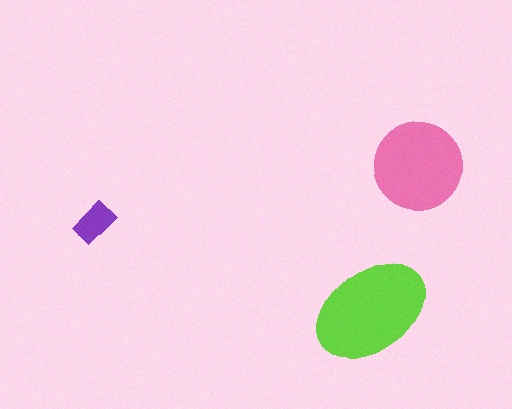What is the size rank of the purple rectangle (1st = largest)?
3rd.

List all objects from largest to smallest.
The lime ellipse, the pink circle, the purple rectangle.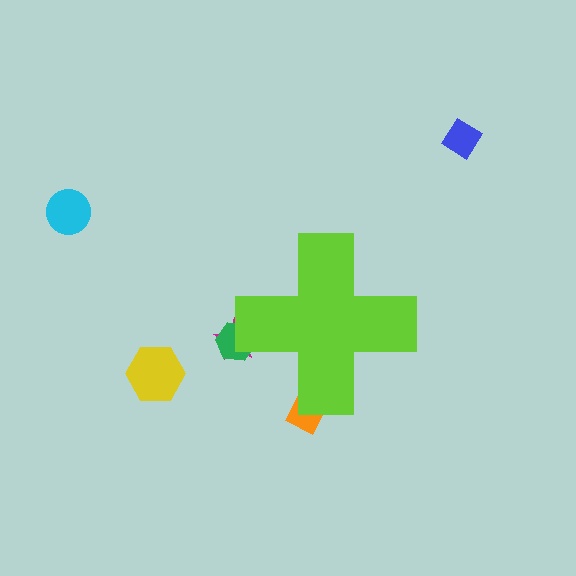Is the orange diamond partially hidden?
Yes, the orange diamond is partially hidden behind the lime cross.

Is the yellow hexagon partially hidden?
No, the yellow hexagon is fully visible.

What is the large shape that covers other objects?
A lime cross.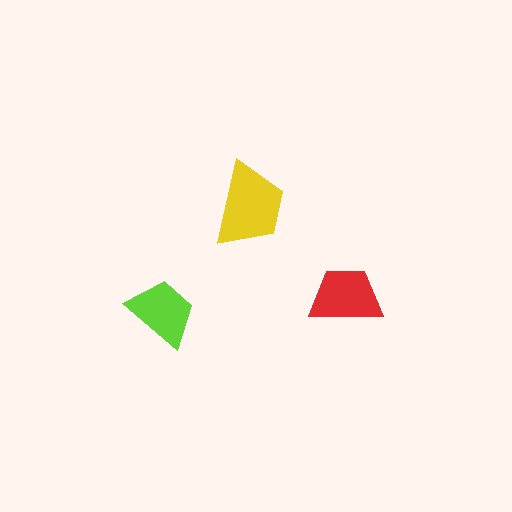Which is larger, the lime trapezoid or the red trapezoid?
The red one.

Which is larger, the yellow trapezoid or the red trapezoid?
The yellow one.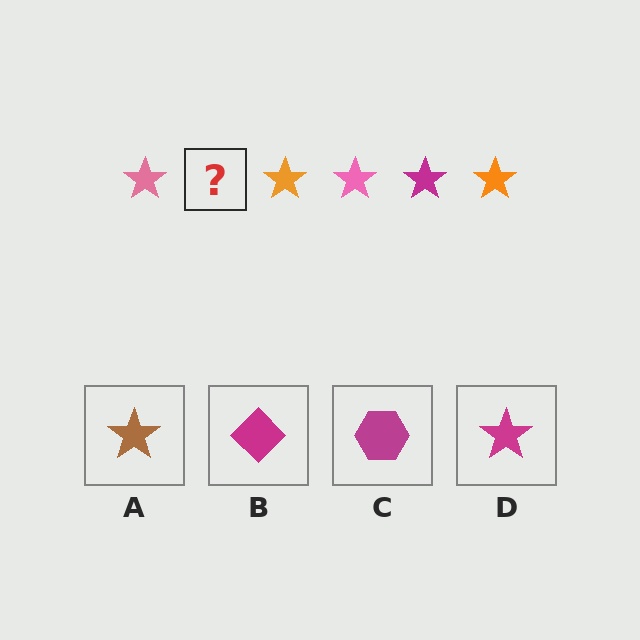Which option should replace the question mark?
Option D.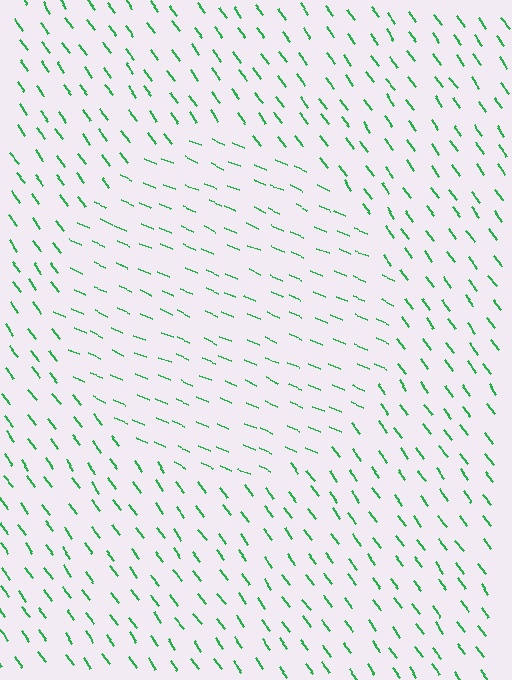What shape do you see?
I see a circle.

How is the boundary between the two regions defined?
The boundary is defined purely by a change in line orientation (approximately 30 degrees difference). All lines are the same color and thickness.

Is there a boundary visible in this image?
Yes, there is a texture boundary formed by a change in line orientation.